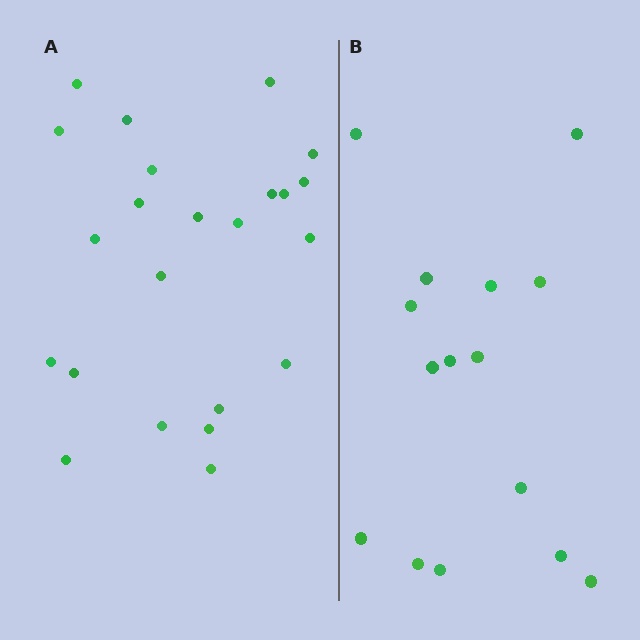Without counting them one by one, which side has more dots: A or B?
Region A (the left region) has more dots.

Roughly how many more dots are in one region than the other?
Region A has roughly 8 or so more dots than region B.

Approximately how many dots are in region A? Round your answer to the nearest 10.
About 20 dots. (The exact count is 23, which rounds to 20.)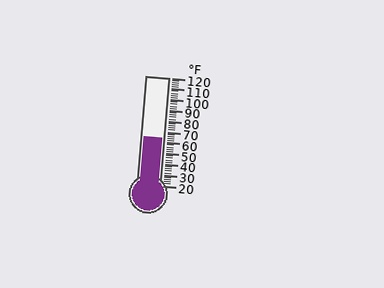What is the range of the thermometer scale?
The thermometer scale ranges from 20°F to 120°F.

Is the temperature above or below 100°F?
The temperature is below 100°F.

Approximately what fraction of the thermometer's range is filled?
The thermometer is filled to approximately 45% of its range.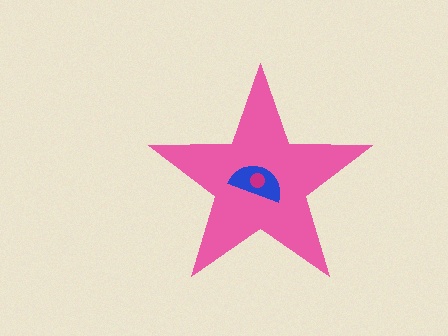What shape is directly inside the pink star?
The blue semicircle.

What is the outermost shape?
The pink star.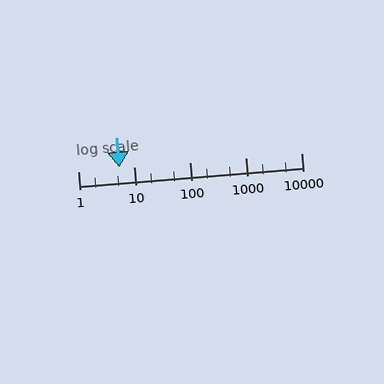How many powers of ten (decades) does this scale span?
The scale spans 4 decades, from 1 to 10000.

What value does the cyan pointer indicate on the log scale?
The pointer indicates approximately 5.6.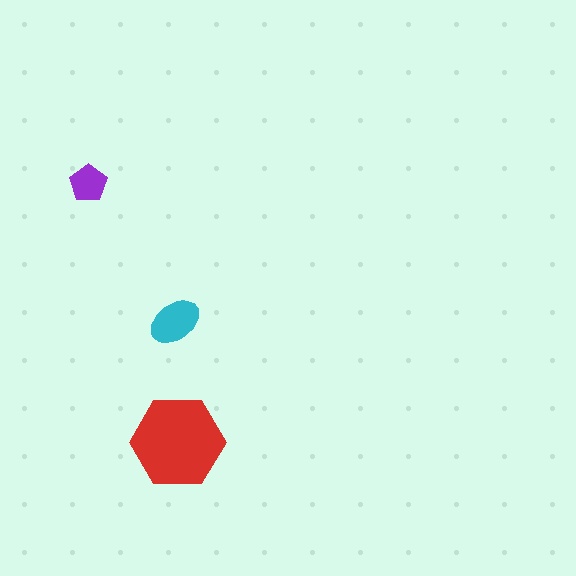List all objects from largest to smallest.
The red hexagon, the cyan ellipse, the purple pentagon.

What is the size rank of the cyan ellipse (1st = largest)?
2nd.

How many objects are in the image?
There are 3 objects in the image.